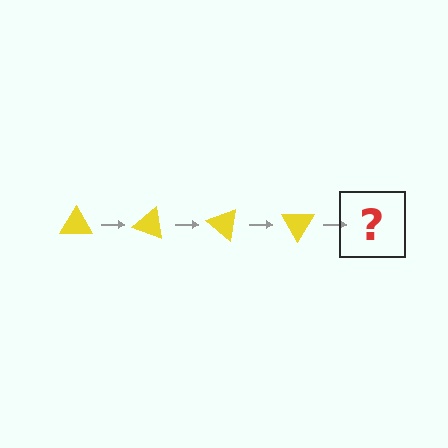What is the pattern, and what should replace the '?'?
The pattern is that the triangle rotates 20 degrees each step. The '?' should be a yellow triangle rotated 80 degrees.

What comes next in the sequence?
The next element should be a yellow triangle rotated 80 degrees.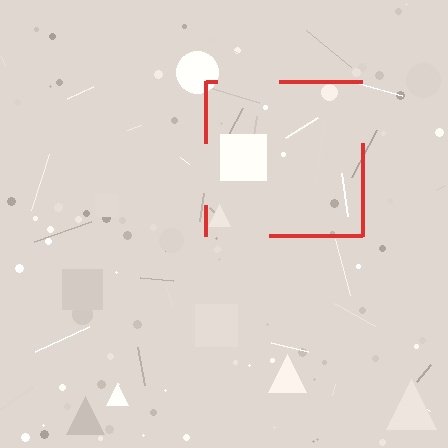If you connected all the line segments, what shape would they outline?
They would outline a square.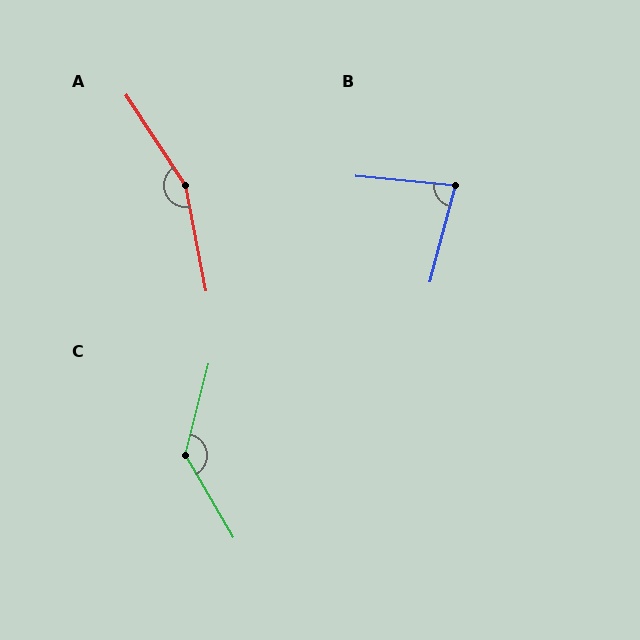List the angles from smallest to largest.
B (81°), C (135°), A (158°).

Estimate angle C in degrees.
Approximately 135 degrees.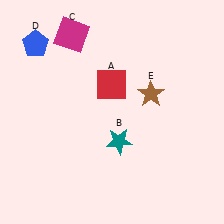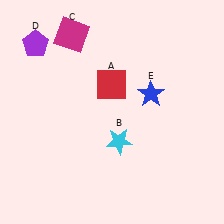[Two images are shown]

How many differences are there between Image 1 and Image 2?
There are 3 differences between the two images.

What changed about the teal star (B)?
In Image 1, B is teal. In Image 2, it changed to cyan.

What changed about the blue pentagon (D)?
In Image 1, D is blue. In Image 2, it changed to purple.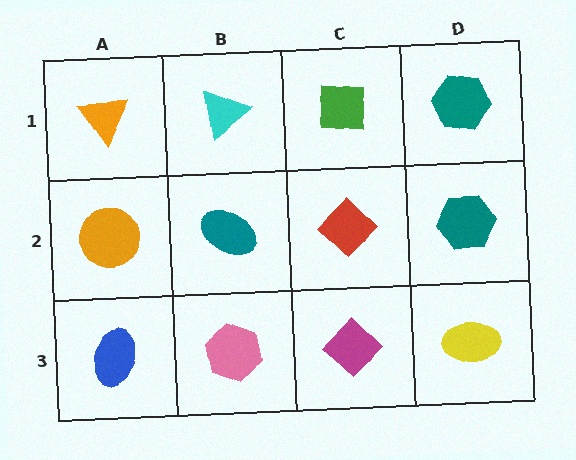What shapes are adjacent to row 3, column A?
An orange circle (row 2, column A), a pink hexagon (row 3, column B).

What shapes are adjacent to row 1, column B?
A teal ellipse (row 2, column B), an orange triangle (row 1, column A), a green square (row 1, column C).